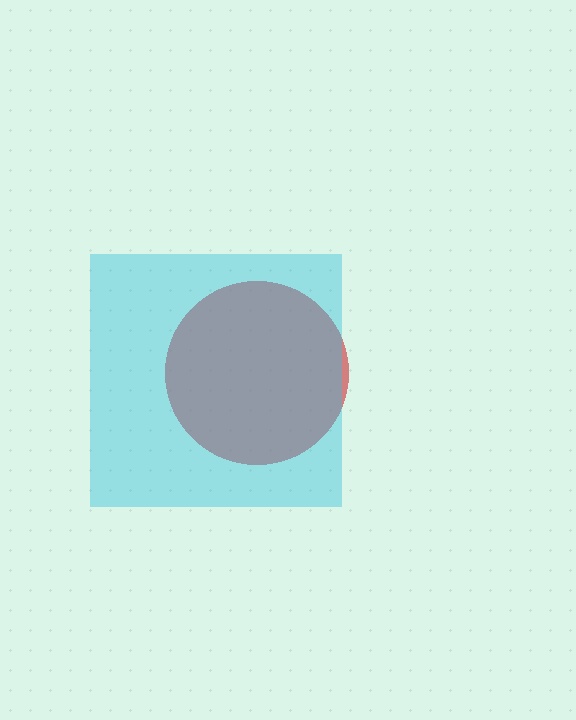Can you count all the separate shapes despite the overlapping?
Yes, there are 2 separate shapes.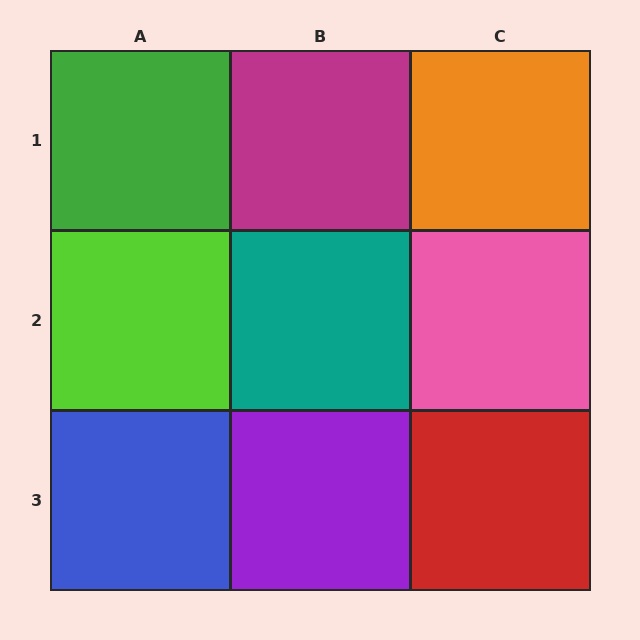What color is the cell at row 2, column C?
Pink.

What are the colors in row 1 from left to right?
Green, magenta, orange.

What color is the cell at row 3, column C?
Red.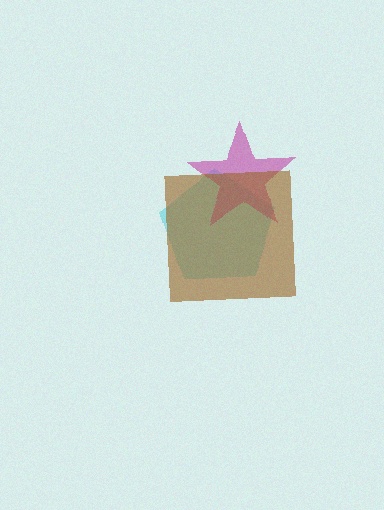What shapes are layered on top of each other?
The layered shapes are: a cyan pentagon, a magenta star, a brown square.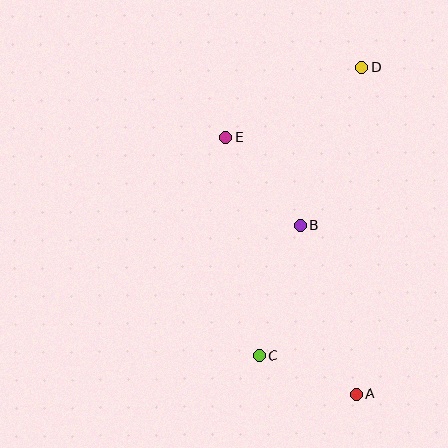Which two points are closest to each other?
Points A and C are closest to each other.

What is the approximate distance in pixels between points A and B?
The distance between A and B is approximately 177 pixels.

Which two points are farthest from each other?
Points A and D are farthest from each other.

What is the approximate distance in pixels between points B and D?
The distance between B and D is approximately 170 pixels.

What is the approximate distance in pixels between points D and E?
The distance between D and E is approximately 153 pixels.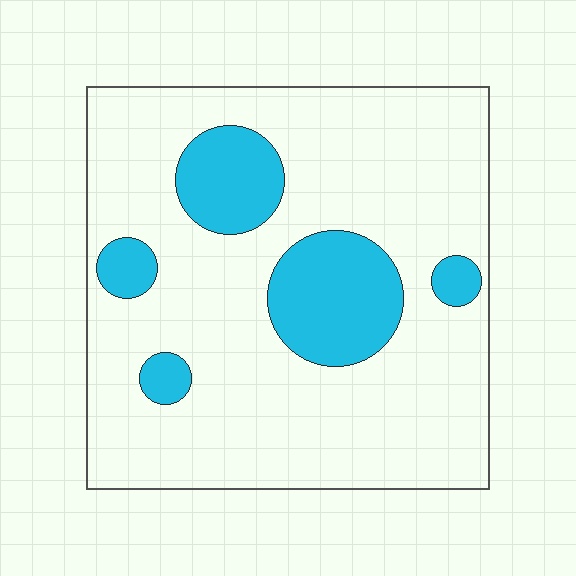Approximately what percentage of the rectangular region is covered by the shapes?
Approximately 20%.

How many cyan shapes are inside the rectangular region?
5.